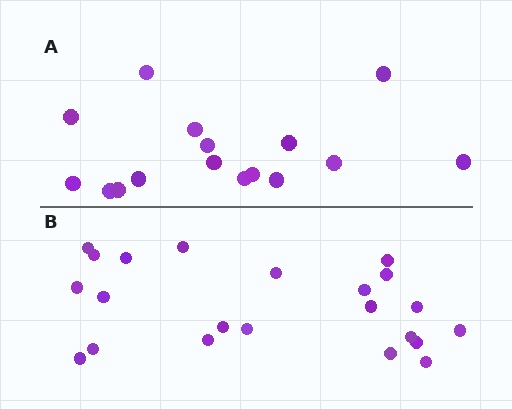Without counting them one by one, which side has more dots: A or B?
Region B (the bottom region) has more dots.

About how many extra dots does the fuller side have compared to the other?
Region B has about 6 more dots than region A.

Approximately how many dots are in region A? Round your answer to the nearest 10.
About 20 dots. (The exact count is 16, which rounds to 20.)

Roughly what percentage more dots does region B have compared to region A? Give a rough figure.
About 40% more.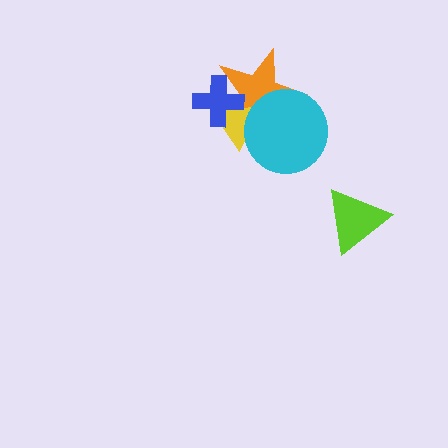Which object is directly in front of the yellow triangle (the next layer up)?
The blue cross is directly in front of the yellow triangle.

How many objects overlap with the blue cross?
2 objects overlap with the blue cross.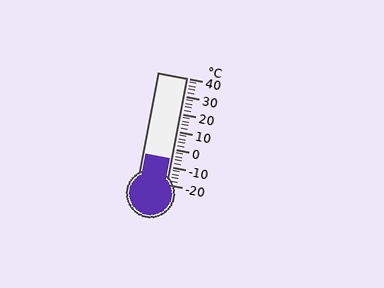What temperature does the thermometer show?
The thermometer shows approximately -6°C.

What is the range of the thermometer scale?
The thermometer scale ranges from -20°C to 40°C.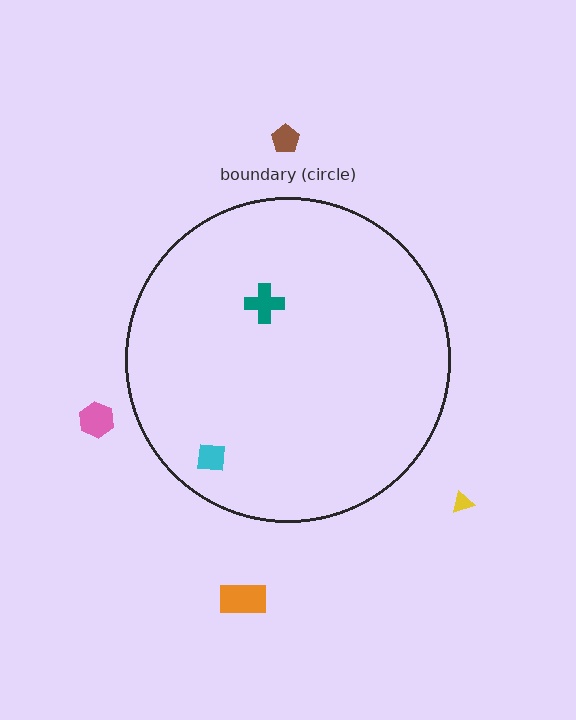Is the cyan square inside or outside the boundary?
Inside.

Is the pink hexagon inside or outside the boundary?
Outside.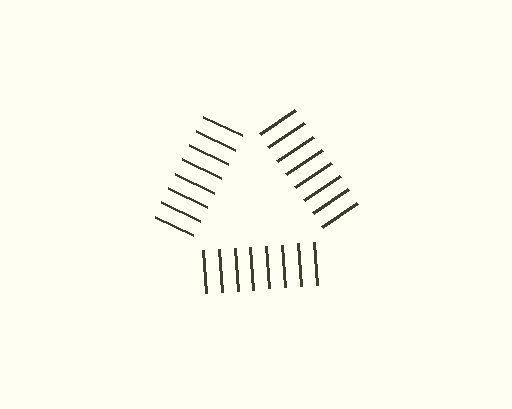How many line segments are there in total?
24 — 8 along each of the 3 edges.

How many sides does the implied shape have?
3 sides — the line-ends trace a triangle.